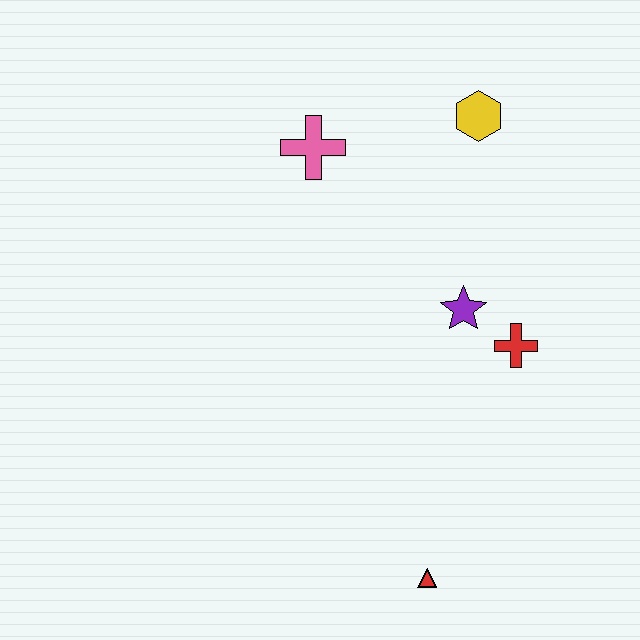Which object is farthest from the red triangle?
The yellow hexagon is farthest from the red triangle.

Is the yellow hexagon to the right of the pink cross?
Yes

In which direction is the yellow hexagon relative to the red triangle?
The yellow hexagon is above the red triangle.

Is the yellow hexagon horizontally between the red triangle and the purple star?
No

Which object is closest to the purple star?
The red cross is closest to the purple star.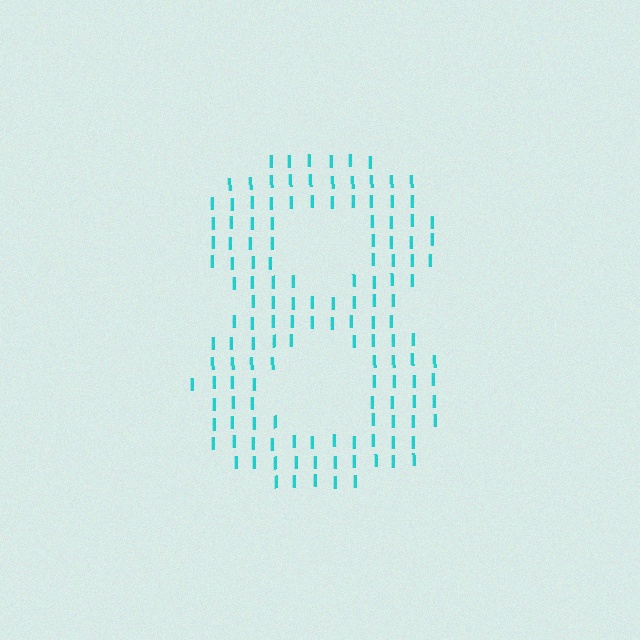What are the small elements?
The small elements are letter I's.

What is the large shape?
The large shape is the digit 8.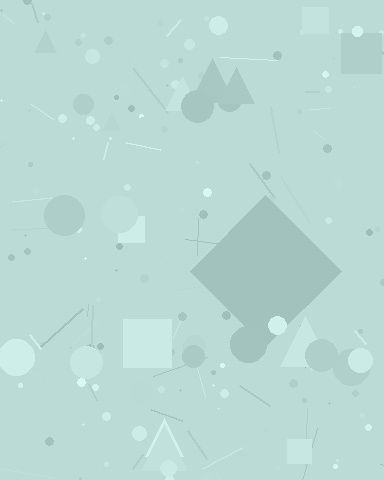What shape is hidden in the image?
A diamond is hidden in the image.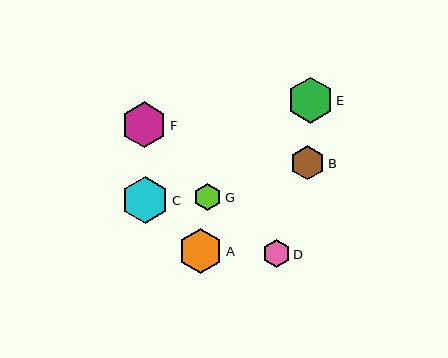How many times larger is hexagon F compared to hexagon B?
Hexagon F is approximately 1.4 times the size of hexagon B.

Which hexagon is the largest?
Hexagon C is the largest with a size of approximately 48 pixels.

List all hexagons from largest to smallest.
From largest to smallest: C, F, E, A, B, D, G.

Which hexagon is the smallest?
Hexagon G is the smallest with a size of approximately 28 pixels.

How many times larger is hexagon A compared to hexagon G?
Hexagon A is approximately 1.6 times the size of hexagon G.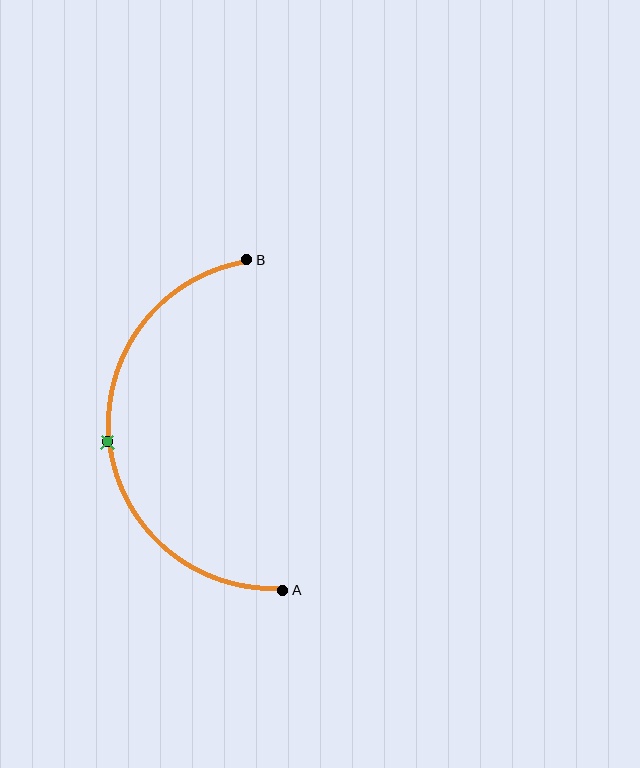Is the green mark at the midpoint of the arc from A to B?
Yes. The green mark lies on the arc at equal arc-length from both A and B — it is the arc midpoint.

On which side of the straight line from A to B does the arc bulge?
The arc bulges to the left of the straight line connecting A and B.